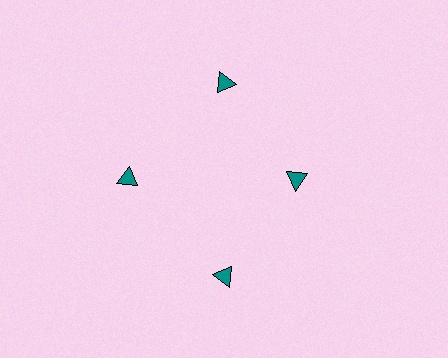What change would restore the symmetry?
The symmetry would be restored by moving it outward, back onto the ring so that all 4 triangles sit at equal angles and equal distance from the center.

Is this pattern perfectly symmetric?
No. The 4 teal triangles are arranged in a ring, but one element near the 3 o'clock position is pulled inward toward the center, breaking the 4-fold rotational symmetry.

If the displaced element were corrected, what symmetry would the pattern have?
It would have 4-fold rotational symmetry — the pattern would map onto itself every 90 degrees.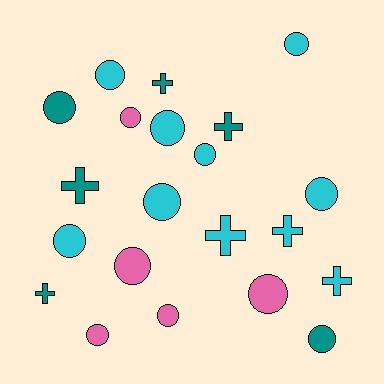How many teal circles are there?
There are 2 teal circles.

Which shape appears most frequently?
Circle, with 14 objects.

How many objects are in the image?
There are 21 objects.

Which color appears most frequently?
Cyan, with 10 objects.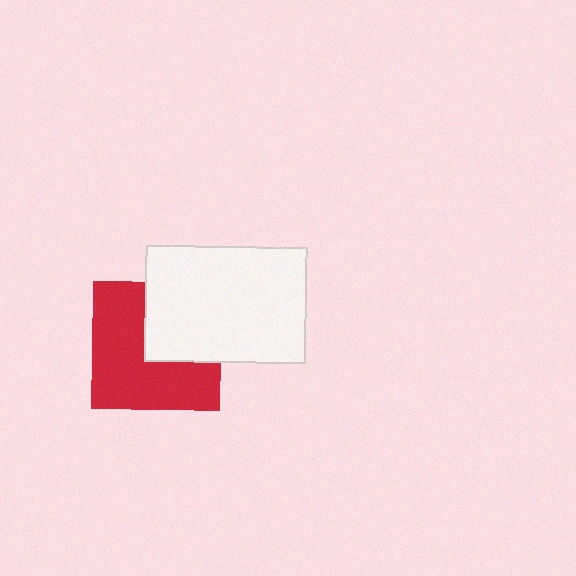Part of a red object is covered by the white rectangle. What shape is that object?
It is a square.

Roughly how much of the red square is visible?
About half of it is visible (roughly 63%).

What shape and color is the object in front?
The object in front is a white rectangle.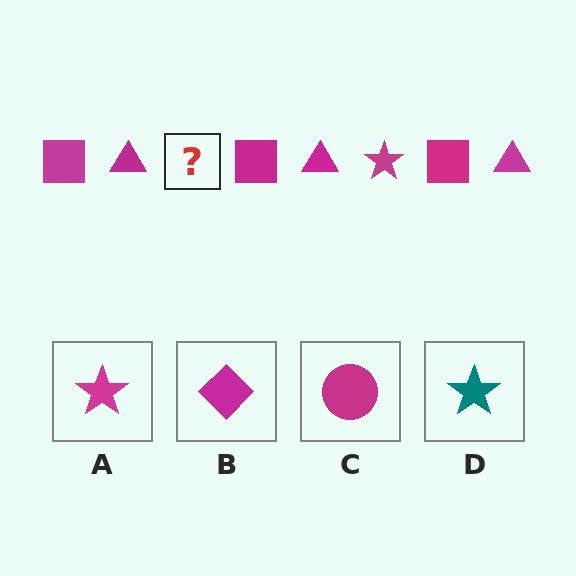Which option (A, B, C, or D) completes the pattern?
A.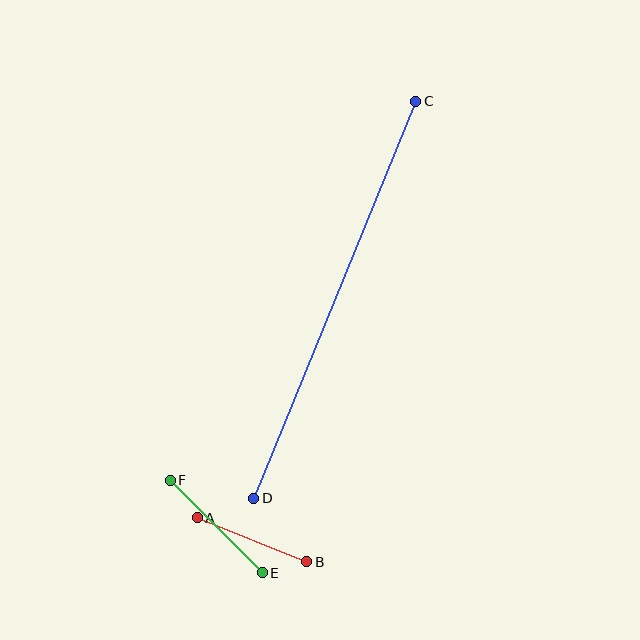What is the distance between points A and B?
The distance is approximately 118 pixels.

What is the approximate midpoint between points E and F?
The midpoint is at approximately (216, 526) pixels.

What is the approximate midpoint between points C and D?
The midpoint is at approximately (335, 300) pixels.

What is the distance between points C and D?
The distance is approximately 429 pixels.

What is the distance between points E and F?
The distance is approximately 130 pixels.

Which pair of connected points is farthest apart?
Points C and D are farthest apart.